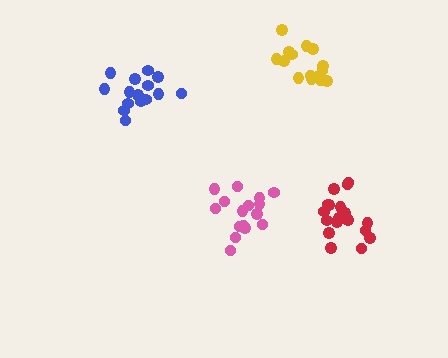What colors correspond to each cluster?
The clusters are colored: red, blue, pink, yellow.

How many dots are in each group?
Group 1: 18 dots, Group 2: 15 dots, Group 3: 16 dots, Group 4: 15 dots (64 total).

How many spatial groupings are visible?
There are 4 spatial groupings.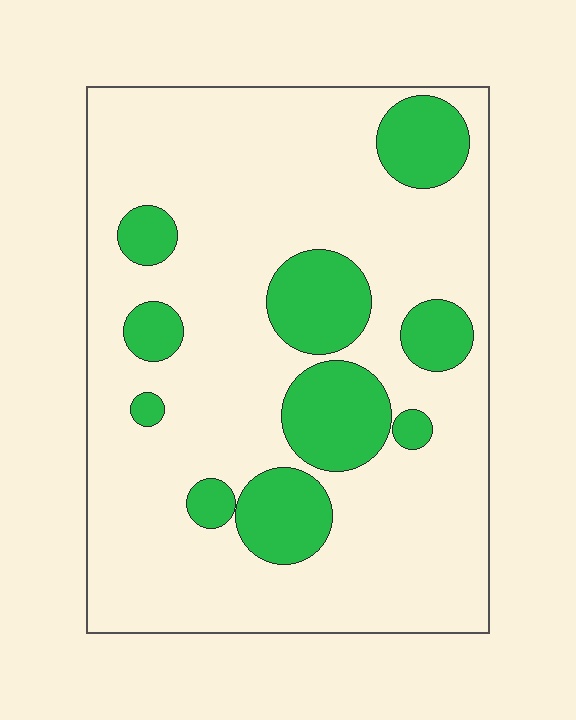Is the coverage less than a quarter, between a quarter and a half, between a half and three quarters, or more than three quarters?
Less than a quarter.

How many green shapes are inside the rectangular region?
10.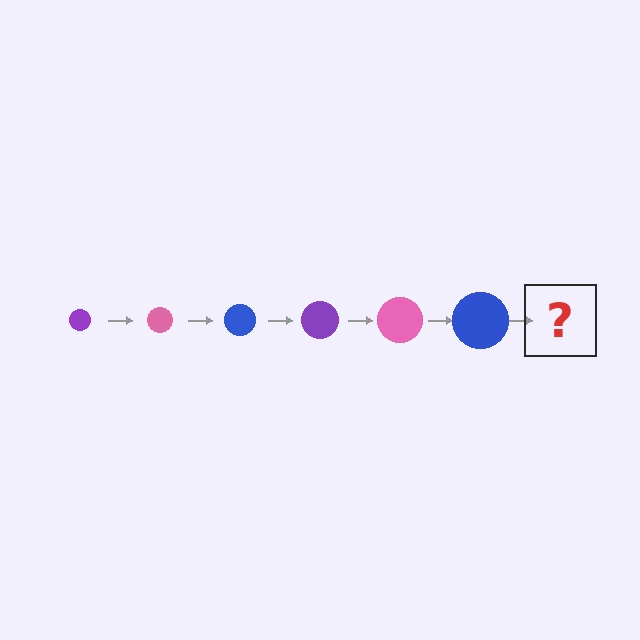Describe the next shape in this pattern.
It should be a purple circle, larger than the previous one.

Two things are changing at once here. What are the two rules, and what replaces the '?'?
The two rules are that the circle grows larger each step and the color cycles through purple, pink, and blue. The '?' should be a purple circle, larger than the previous one.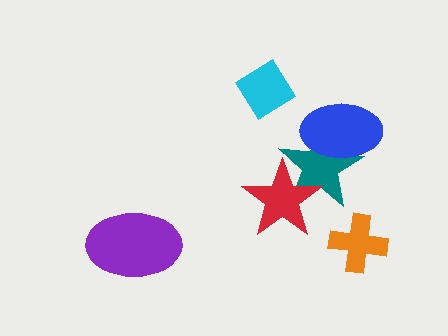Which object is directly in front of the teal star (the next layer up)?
The blue ellipse is directly in front of the teal star.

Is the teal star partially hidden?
Yes, it is partially covered by another shape.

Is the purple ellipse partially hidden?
No, no other shape covers it.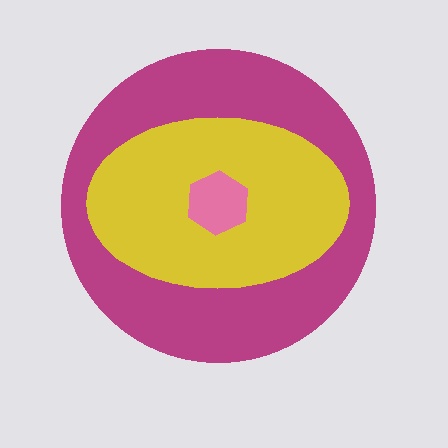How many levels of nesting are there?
3.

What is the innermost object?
The pink hexagon.